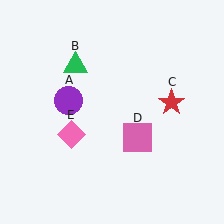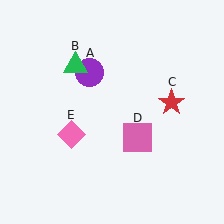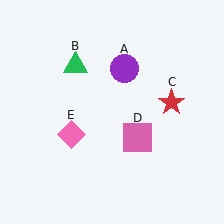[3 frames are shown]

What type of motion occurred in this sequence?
The purple circle (object A) rotated clockwise around the center of the scene.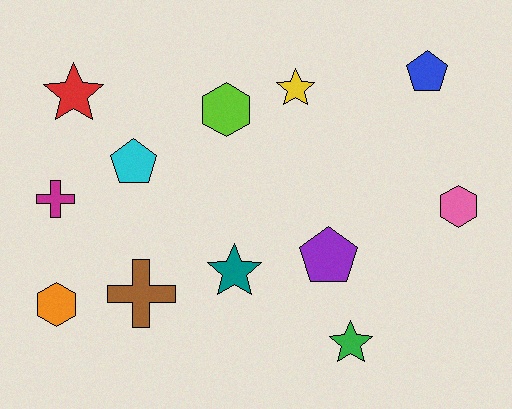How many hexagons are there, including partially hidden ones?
There are 3 hexagons.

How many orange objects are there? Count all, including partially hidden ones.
There is 1 orange object.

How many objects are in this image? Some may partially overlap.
There are 12 objects.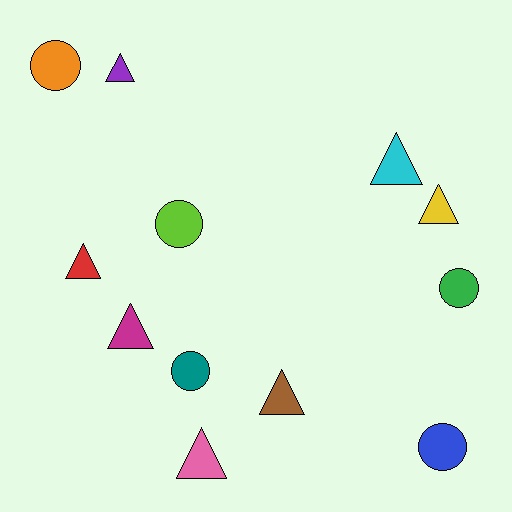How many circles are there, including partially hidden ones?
There are 5 circles.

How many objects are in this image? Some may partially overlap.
There are 12 objects.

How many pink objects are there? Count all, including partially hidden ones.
There is 1 pink object.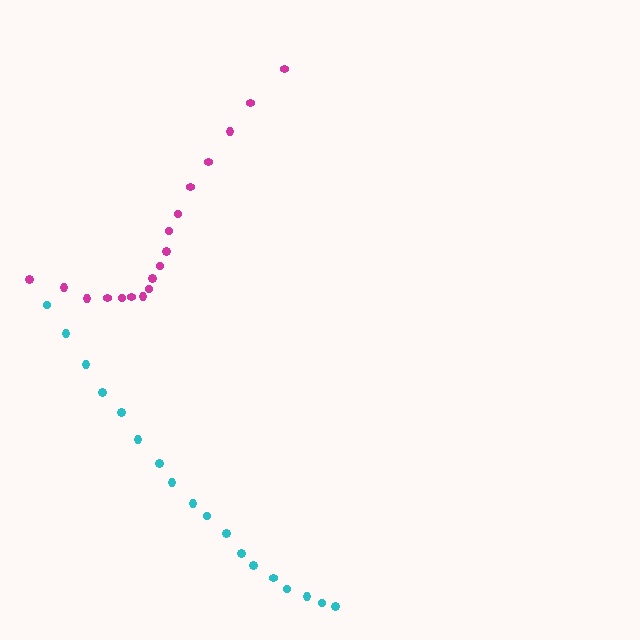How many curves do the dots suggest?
There are 2 distinct paths.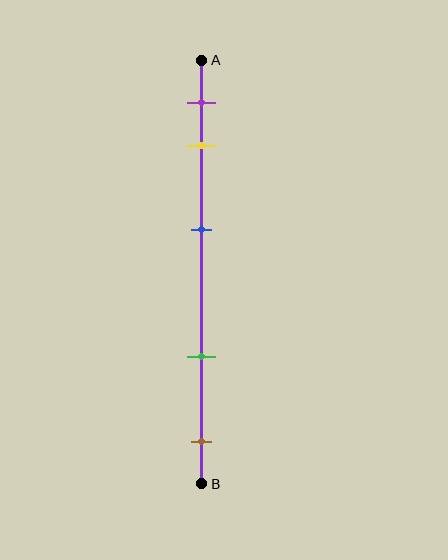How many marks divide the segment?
There are 5 marks dividing the segment.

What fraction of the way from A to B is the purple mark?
The purple mark is approximately 10% (0.1) of the way from A to B.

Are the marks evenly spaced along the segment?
No, the marks are not evenly spaced.